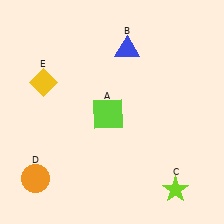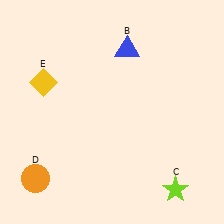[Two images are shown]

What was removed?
The lime square (A) was removed in Image 2.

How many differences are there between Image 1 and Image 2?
There is 1 difference between the two images.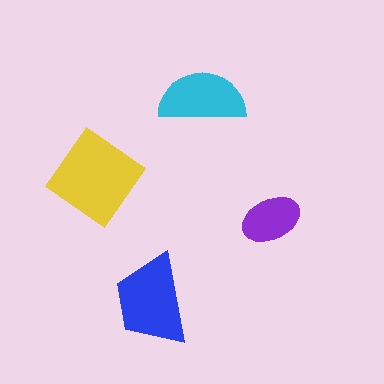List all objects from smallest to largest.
The purple ellipse, the cyan semicircle, the blue trapezoid, the yellow diamond.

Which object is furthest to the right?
The purple ellipse is rightmost.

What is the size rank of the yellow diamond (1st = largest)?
1st.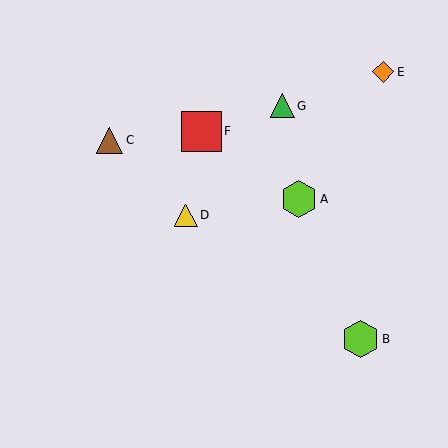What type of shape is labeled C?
Shape C is a brown triangle.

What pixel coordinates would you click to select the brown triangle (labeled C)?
Click at (110, 140) to select the brown triangle C.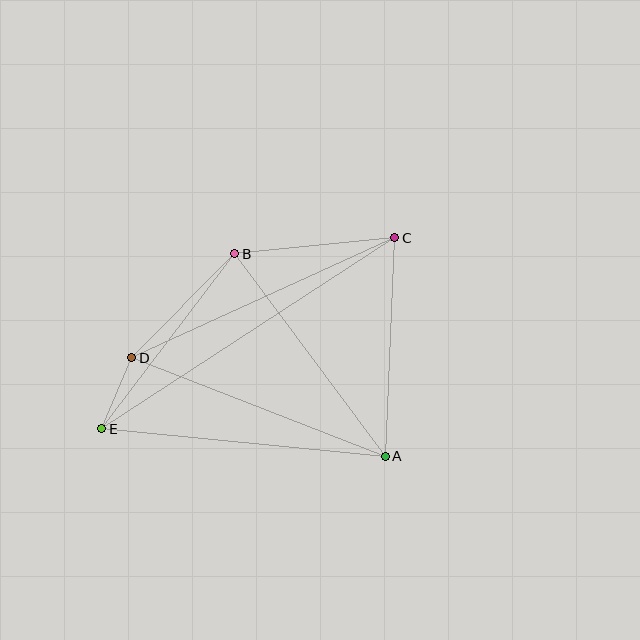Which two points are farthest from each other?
Points C and E are farthest from each other.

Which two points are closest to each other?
Points D and E are closest to each other.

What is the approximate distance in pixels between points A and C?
The distance between A and C is approximately 219 pixels.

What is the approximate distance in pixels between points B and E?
The distance between B and E is approximately 220 pixels.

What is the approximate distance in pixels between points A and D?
The distance between A and D is approximately 272 pixels.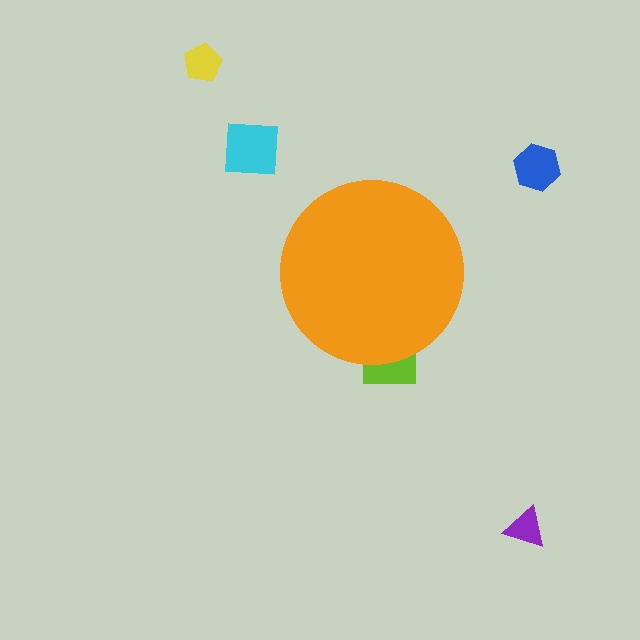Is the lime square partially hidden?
Yes, the lime square is partially hidden behind the orange circle.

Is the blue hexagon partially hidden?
No, the blue hexagon is fully visible.